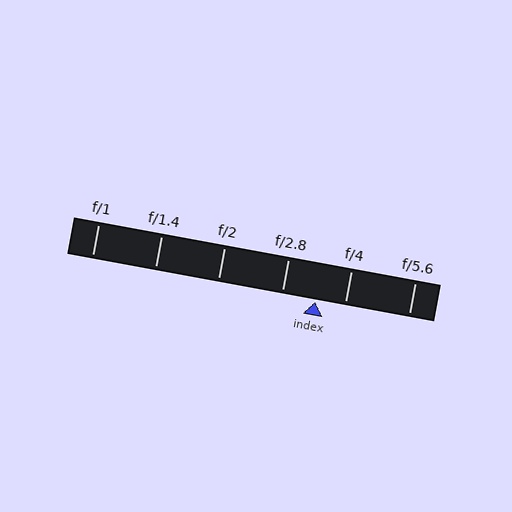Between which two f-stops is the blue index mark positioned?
The index mark is between f/2.8 and f/4.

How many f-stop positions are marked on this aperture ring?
There are 6 f-stop positions marked.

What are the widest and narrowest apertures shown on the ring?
The widest aperture shown is f/1 and the narrowest is f/5.6.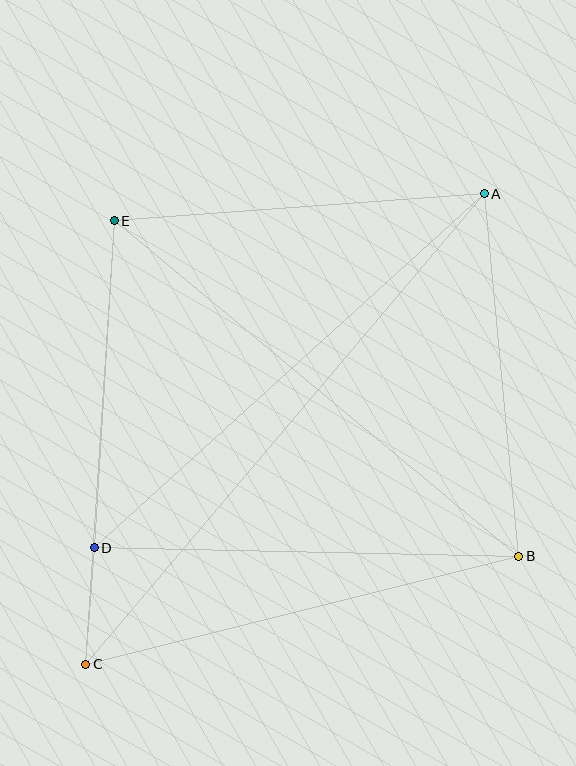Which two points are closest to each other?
Points C and D are closest to each other.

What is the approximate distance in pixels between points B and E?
The distance between B and E is approximately 525 pixels.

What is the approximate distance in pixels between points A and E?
The distance between A and E is approximately 371 pixels.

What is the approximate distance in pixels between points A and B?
The distance between A and B is approximately 364 pixels.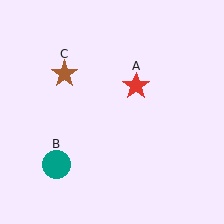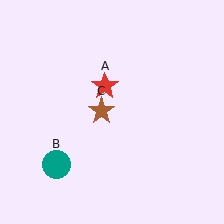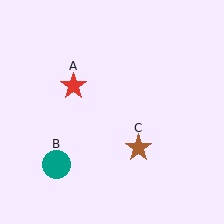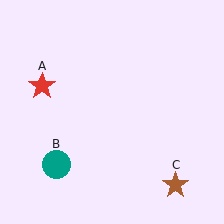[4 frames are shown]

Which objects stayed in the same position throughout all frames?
Teal circle (object B) remained stationary.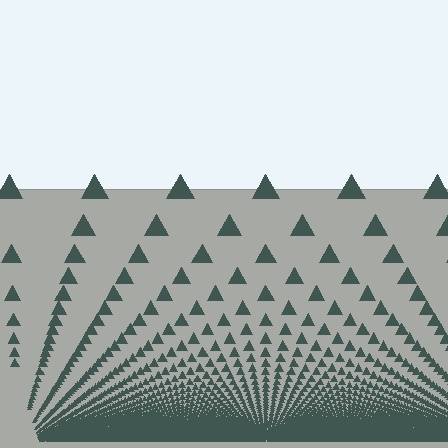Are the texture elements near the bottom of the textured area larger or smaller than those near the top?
Smaller. The gradient is inverted — elements near the bottom are smaller and denser.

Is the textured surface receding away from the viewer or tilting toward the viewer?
The surface appears to tilt toward the viewer. Texture elements get larger and sparser toward the top.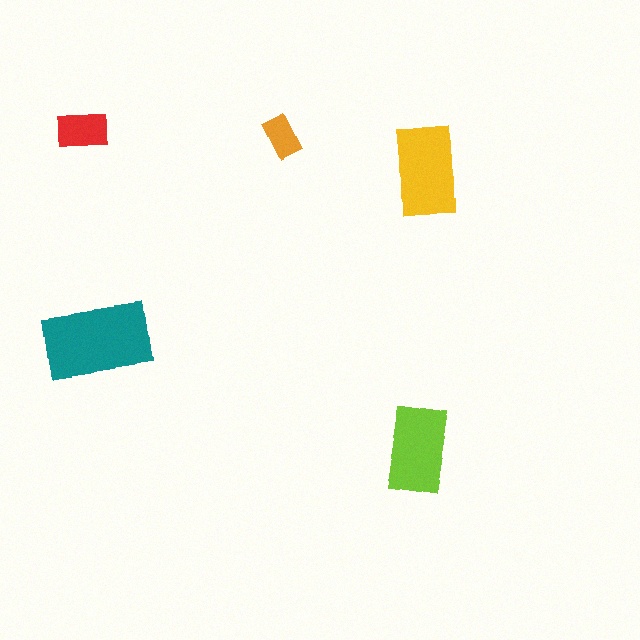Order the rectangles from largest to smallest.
the teal one, the yellow one, the lime one, the red one, the orange one.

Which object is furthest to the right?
The yellow rectangle is rightmost.